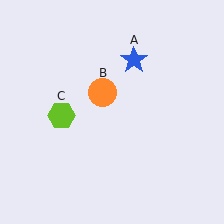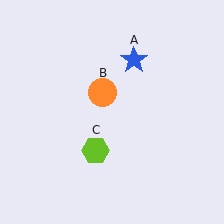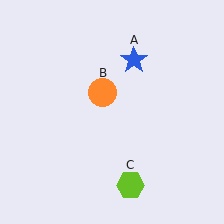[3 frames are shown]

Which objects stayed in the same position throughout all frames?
Blue star (object A) and orange circle (object B) remained stationary.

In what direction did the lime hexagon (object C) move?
The lime hexagon (object C) moved down and to the right.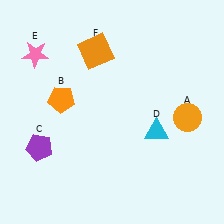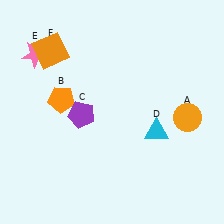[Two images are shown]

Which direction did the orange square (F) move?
The orange square (F) moved left.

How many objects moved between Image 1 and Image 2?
2 objects moved between the two images.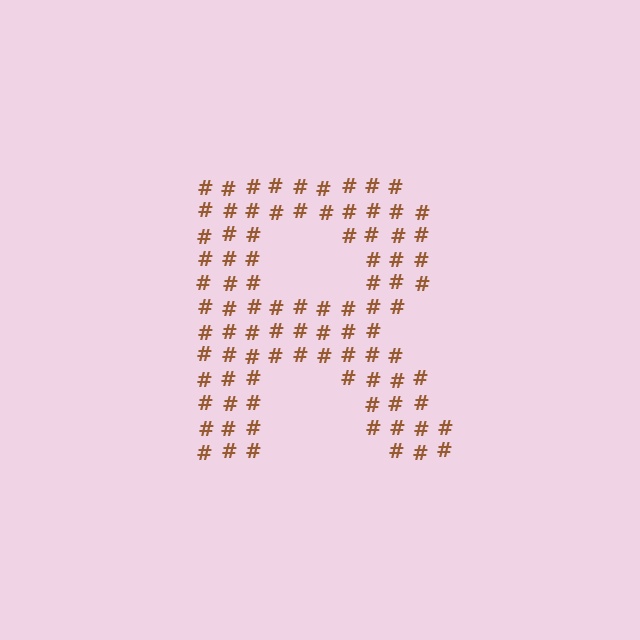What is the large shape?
The large shape is the letter R.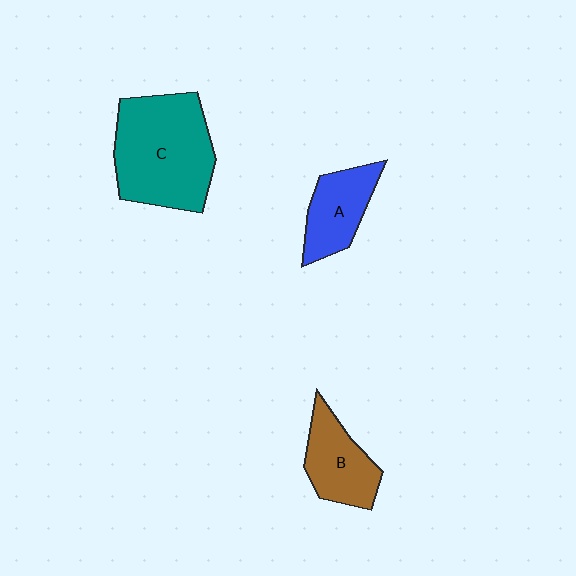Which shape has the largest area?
Shape C (teal).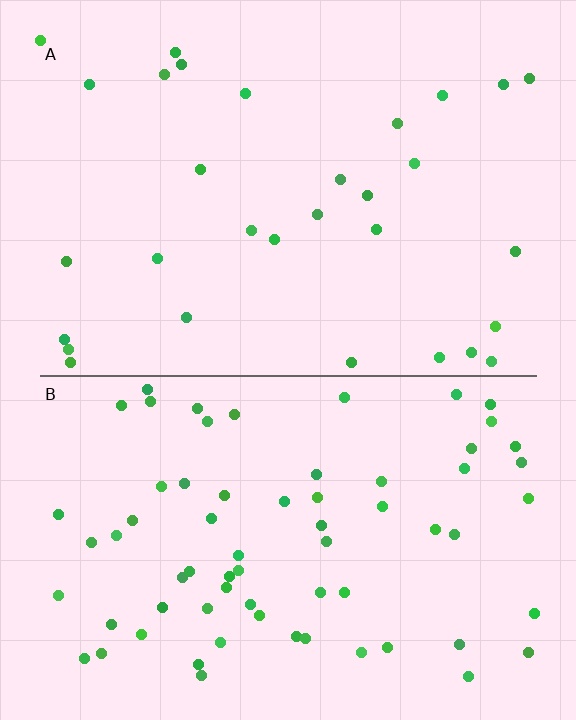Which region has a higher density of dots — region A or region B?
B (the bottom).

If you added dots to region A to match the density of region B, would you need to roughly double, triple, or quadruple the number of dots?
Approximately double.